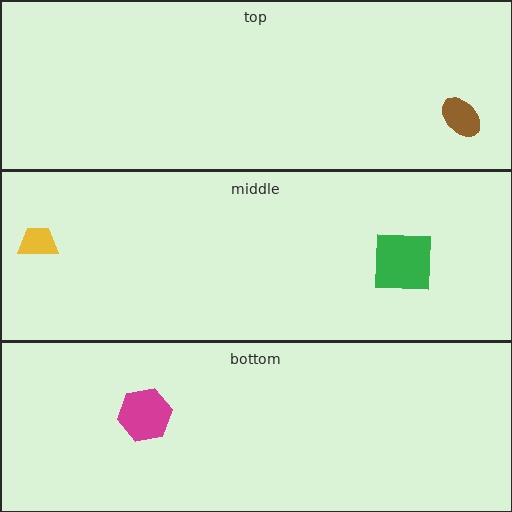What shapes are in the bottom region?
The magenta hexagon.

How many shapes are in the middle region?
2.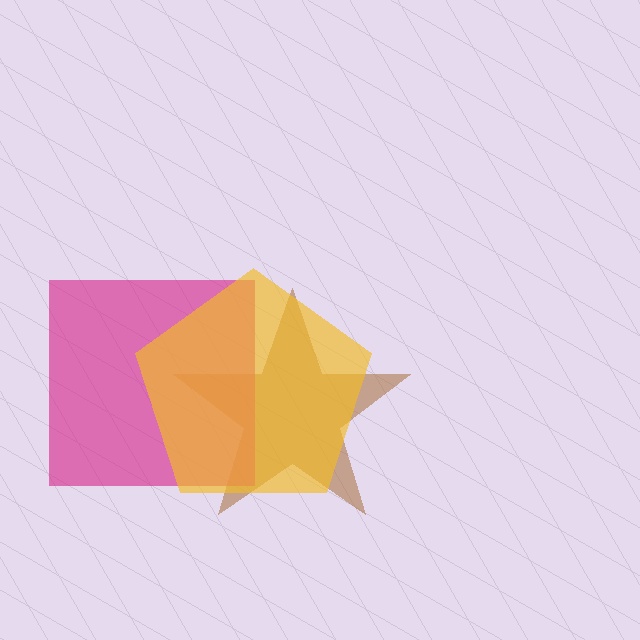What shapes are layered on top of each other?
The layered shapes are: a brown star, a magenta square, a yellow pentagon.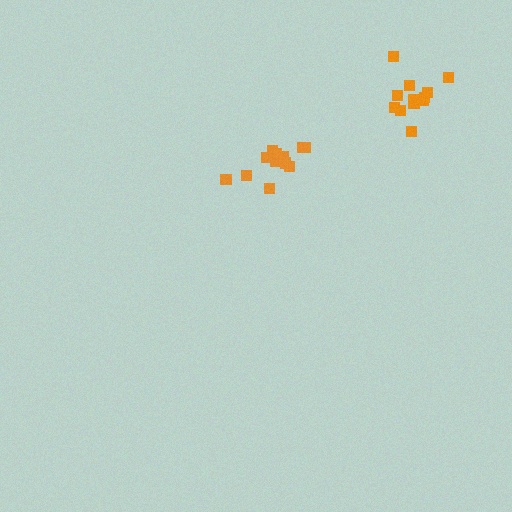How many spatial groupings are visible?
There are 2 spatial groupings.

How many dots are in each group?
Group 1: 12 dots, Group 2: 12 dots (24 total).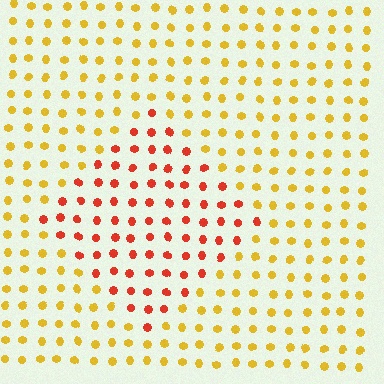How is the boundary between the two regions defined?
The boundary is defined purely by a slight shift in hue (about 43 degrees). Spacing, size, and orientation are identical on both sides.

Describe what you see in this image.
The image is filled with small yellow elements in a uniform arrangement. A diamond-shaped region is visible where the elements are tinted to a slightly different hue, forming a subtle color boundary.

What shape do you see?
I see a diamond.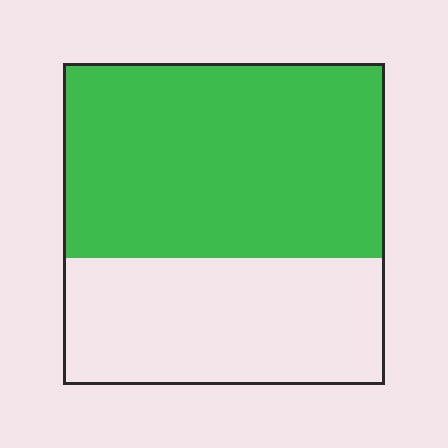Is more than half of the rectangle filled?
Yes.